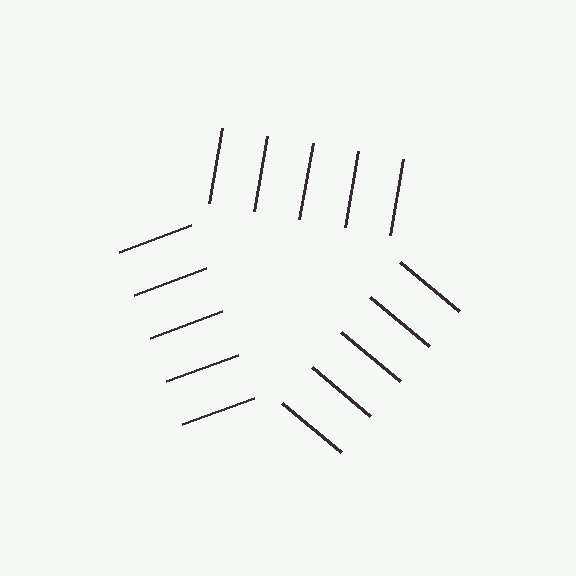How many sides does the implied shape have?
3 sides — the line-ends trace a triangle.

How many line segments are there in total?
15 — 5 along each of the 3 edges.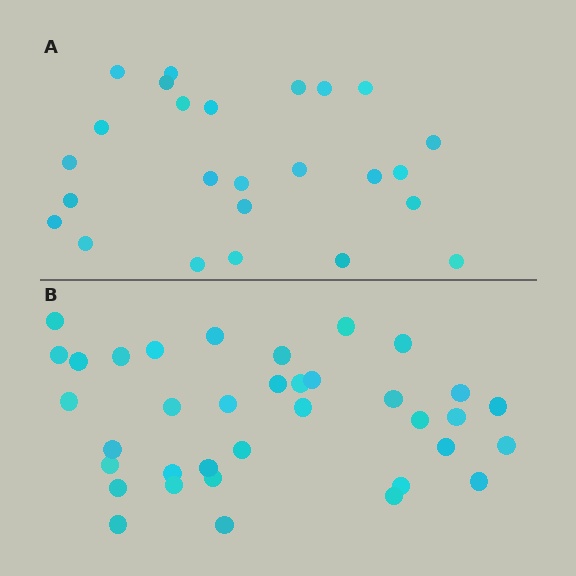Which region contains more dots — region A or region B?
Region B (the bottom region) has more dots.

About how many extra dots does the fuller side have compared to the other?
Region B has roughly 12 or so more dots than region A.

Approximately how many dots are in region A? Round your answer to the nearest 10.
About 20 dots. (The exact count is 25, which rounds to 20.)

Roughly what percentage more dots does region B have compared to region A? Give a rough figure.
About 45% more.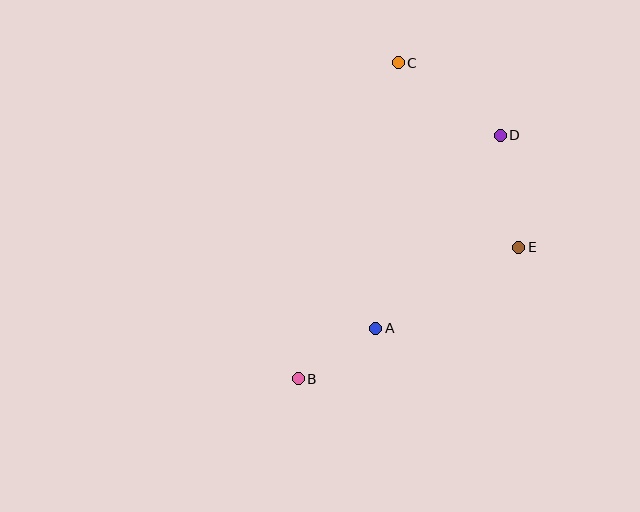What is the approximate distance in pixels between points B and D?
The distance between B and D is approximately 316 pixels.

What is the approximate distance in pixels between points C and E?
The distance between C and E is approximately 220 pixels.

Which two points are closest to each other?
Points A and B are closest to each other.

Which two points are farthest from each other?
Points B and C are farthest from each other.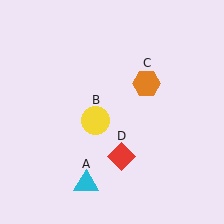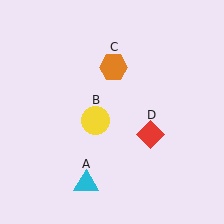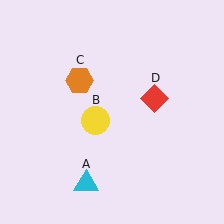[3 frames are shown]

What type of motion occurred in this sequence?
The orange hexagon (object C), red diamond (object D) rotated counterclockwise around the center of the scene.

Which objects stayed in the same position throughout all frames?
Cyan triangle (object A) and yellow circle (object B) remained stationary.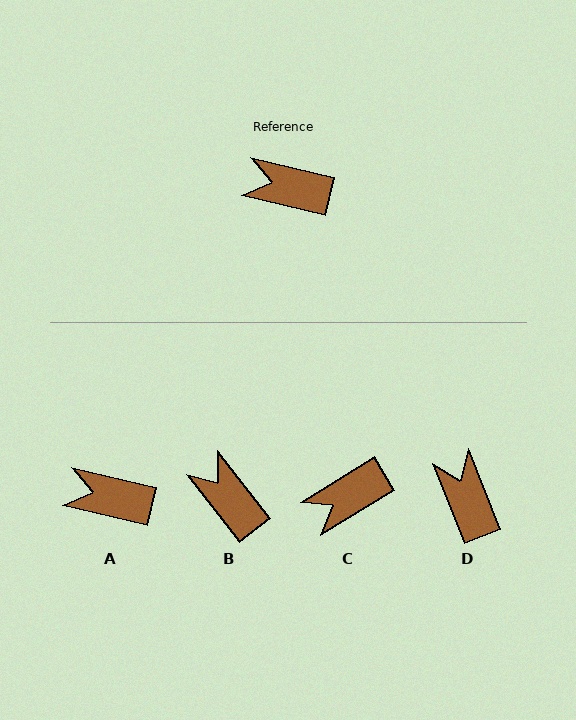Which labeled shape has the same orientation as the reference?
A.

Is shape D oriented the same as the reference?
No, it is off by about 55 degrees.